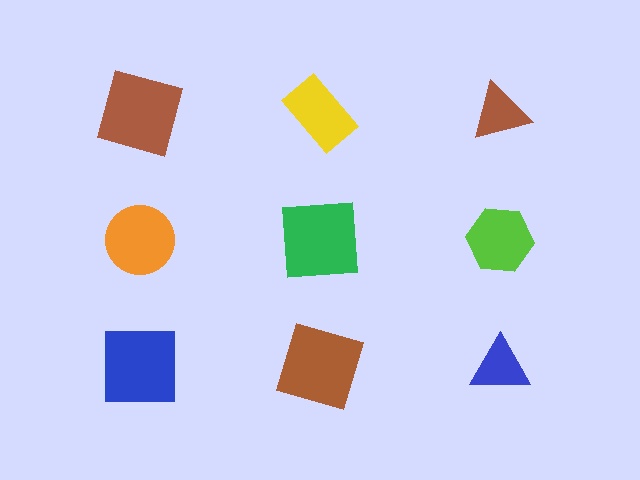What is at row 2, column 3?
A lime hexagon.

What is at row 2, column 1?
An orange circle.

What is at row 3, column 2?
A brown square.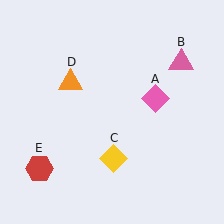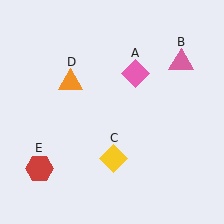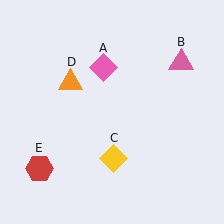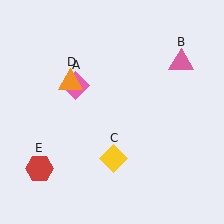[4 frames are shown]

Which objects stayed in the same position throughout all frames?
Pink triangle (object B) and yellow diamond (object C) and orange triangle (object D) and red hexagon (object E) remained stationary.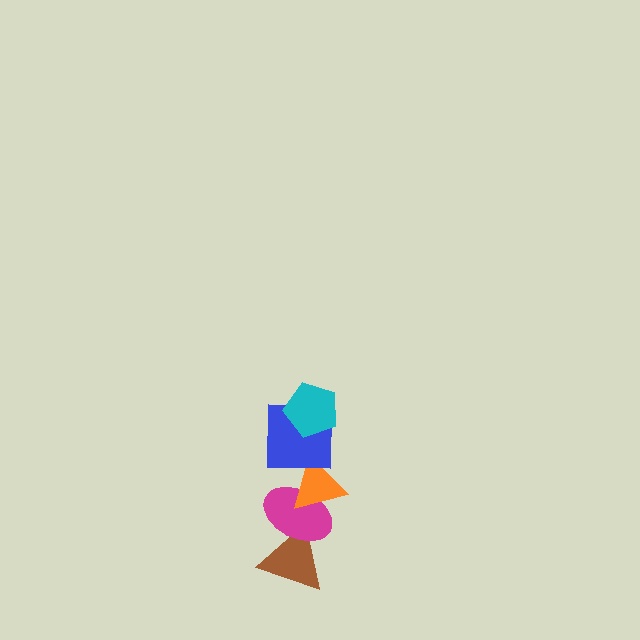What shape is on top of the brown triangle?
The magenta ellipse is on top of the brown triangle.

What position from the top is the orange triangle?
The orange triangle is 3rd from the top.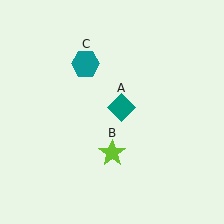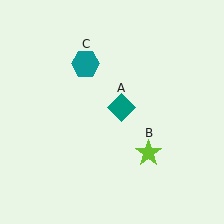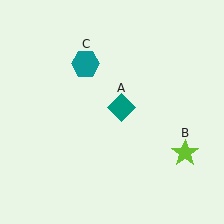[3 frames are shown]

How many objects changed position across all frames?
1 object changed position: lime star (object B).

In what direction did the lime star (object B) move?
The lime star (object B) moved right.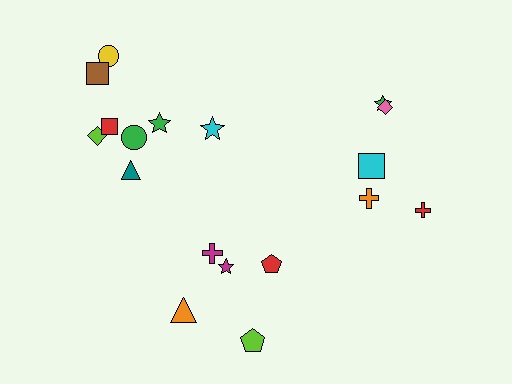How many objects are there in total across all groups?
There are 18 objects.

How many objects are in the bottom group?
There are 5 objects.